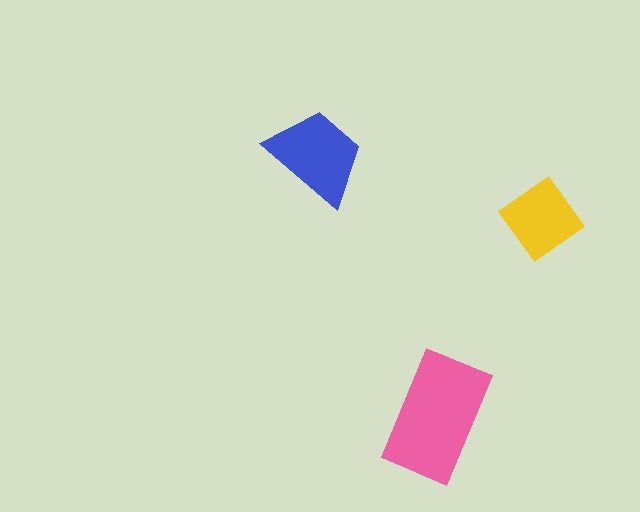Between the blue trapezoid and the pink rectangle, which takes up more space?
The pink rectangle.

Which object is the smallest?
The yellow diamond.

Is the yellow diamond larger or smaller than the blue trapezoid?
Smaller.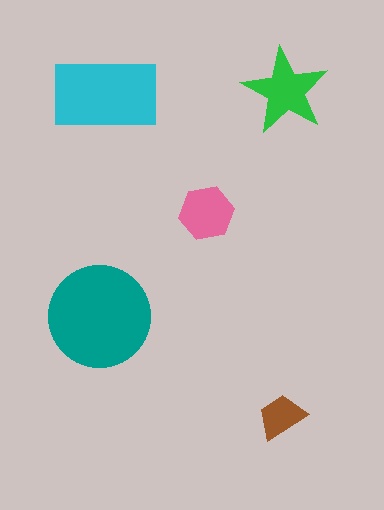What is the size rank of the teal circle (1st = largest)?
1st.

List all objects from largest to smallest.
The teal circle, the cyan rectangle, the green star, the pink hexagon, the brown trapezoid.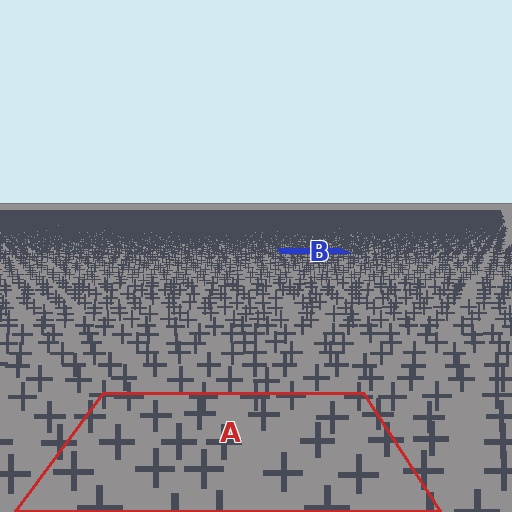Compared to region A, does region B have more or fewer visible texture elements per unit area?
Region B has more texture elements per unit area — they are packed more densely because it is farther away.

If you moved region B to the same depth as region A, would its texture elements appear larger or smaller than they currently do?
They would appear larger. At a closer depth, the same texture elements are projected at a bigger on-screen size.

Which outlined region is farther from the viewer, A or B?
Region B is farther from the viewer — the texture elements inside it appear smaller and more densely packed.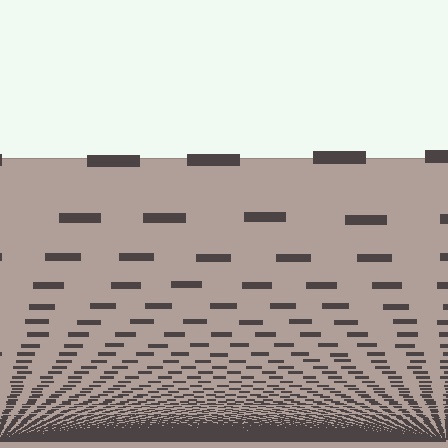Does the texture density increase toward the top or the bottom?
Density increases toward the bottom.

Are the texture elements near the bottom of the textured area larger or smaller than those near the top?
Smaller. The gradient is inverted — elements near the bottom are smaller and denser.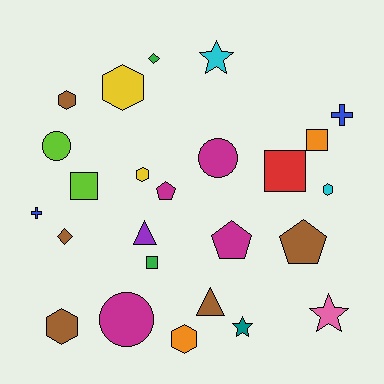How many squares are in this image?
There are 4 squares.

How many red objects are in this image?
There is 1 red object.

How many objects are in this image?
There are 25 objects.